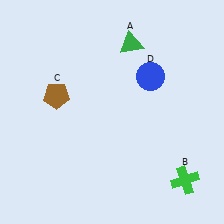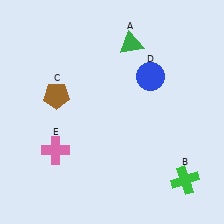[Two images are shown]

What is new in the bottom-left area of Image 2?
A pink cross (E) was added in the bottom-left area of Image 2.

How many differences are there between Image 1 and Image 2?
There is 1 difference between the two images.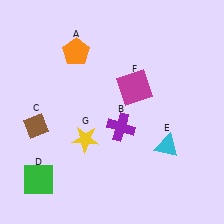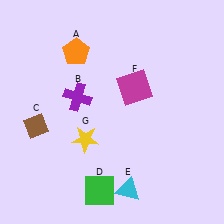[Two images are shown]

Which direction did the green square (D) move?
The green square (D) moved right.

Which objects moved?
The objects that moved are: the purple cross (B), the green square (D), the cyan triangle (E).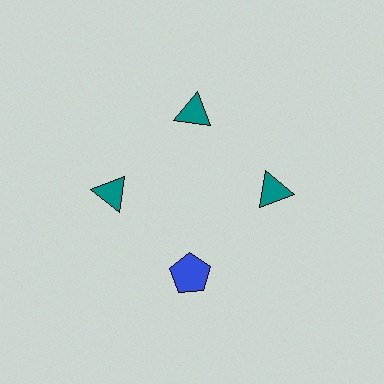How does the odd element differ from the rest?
It differs in both color (blue instead of teal) and shape (pentagon instead of triangle).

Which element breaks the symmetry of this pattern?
The blue pentagon at roughly the 6 o'clock position breaks the symmetry. All other shapes are teal triangles.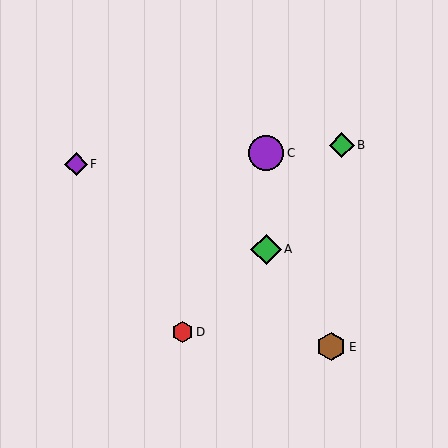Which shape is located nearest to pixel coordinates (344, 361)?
The brown hexagon (labeled E) at (331, 347) is nearest to that location.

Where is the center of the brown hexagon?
The center of the brown hexagon is at (331, 347).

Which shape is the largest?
The purple circle (labeled C) is the largest.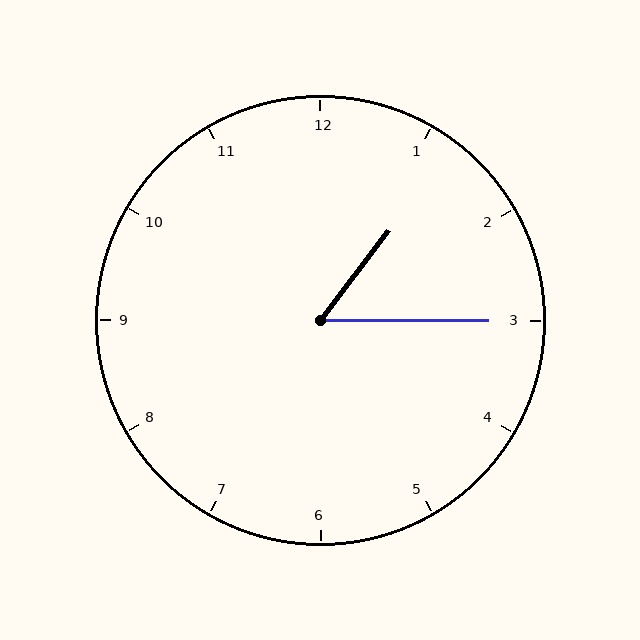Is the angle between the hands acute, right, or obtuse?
It is acute.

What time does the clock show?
1:15.